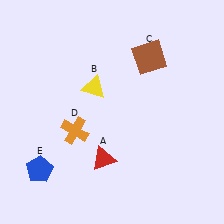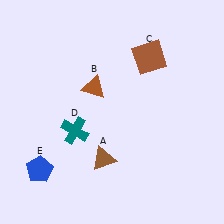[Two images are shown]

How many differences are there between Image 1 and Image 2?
There are 3 differences between the two images.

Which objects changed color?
A changed from red to brown. B changed from yellow to brown. D changed from orange to teal.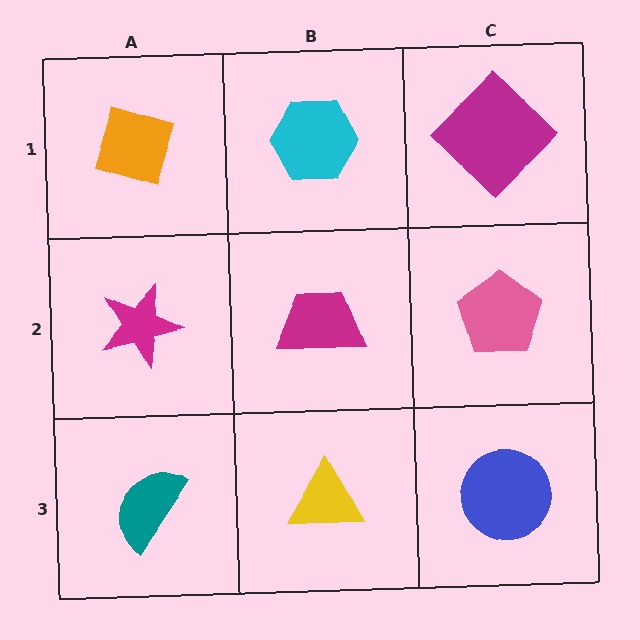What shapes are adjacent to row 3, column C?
A pink pentagon (row 2, column C), a yellow triangle (row 3, column B).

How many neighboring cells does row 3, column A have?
2.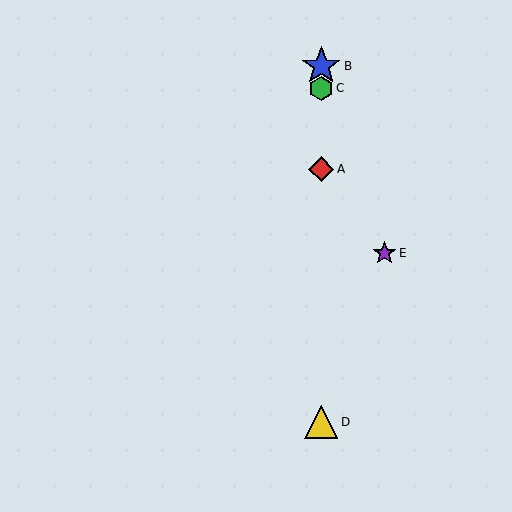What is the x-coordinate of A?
Object A is at x≈321.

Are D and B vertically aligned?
Yes, both are at x≈321.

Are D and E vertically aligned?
No, D is at x≈321 and E is at x≈384.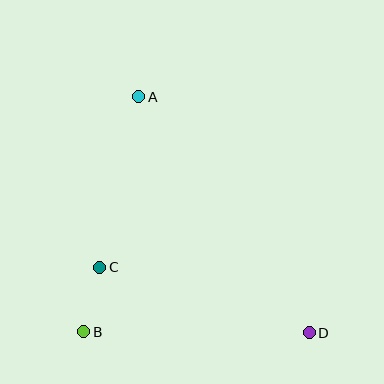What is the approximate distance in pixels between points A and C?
The distance between A and C is approximately 175 pixels.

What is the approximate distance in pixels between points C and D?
The distance between C and D is approximately 219 pixels.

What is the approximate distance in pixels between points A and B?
The distance between A and B is approximately 241 pixels.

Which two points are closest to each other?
Points B and C are closest to each other.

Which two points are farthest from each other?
Points A and D are farthest from each other.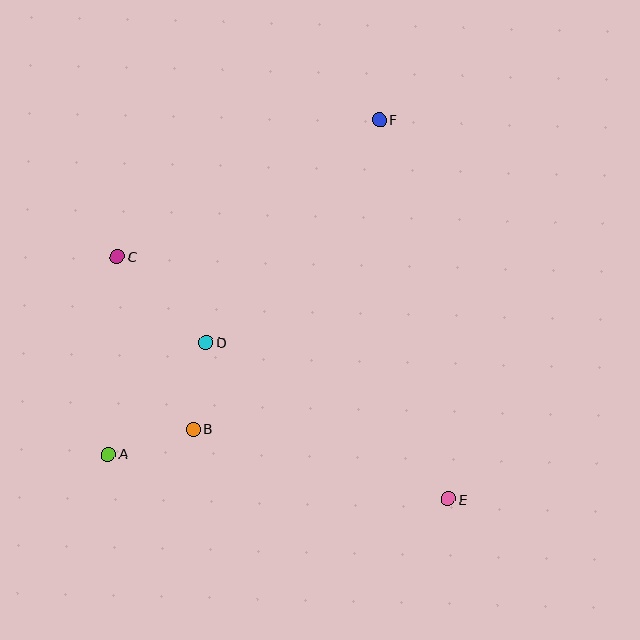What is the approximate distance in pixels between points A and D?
The distance between A and D is approximately 148 pixels.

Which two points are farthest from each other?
Points A and F are farthest from each other.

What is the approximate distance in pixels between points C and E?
The distance between C and E is approximately 410 pixels.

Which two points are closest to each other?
Points B and D are closest to each other.